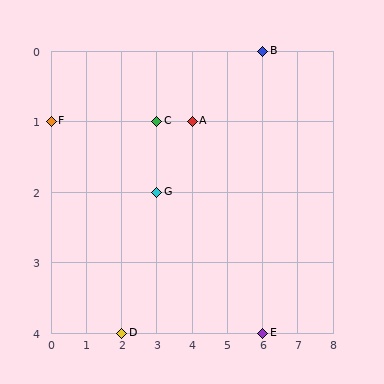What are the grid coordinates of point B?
Point B is at grid coordinates (6, 0).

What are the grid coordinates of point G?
Point G is at grid coordinates (3, 2).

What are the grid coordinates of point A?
Point A is at grid coordinates (4, 1).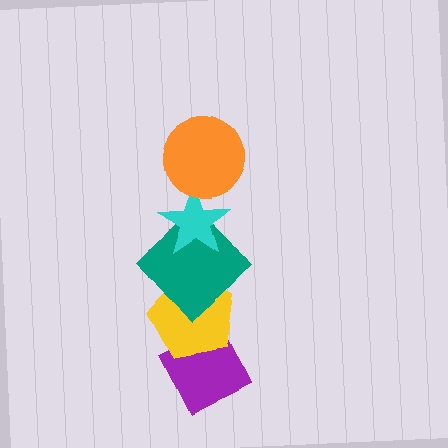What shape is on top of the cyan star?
The orange circle is on top of the cyan star.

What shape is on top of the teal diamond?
The cyan star is on top of the teal diamond.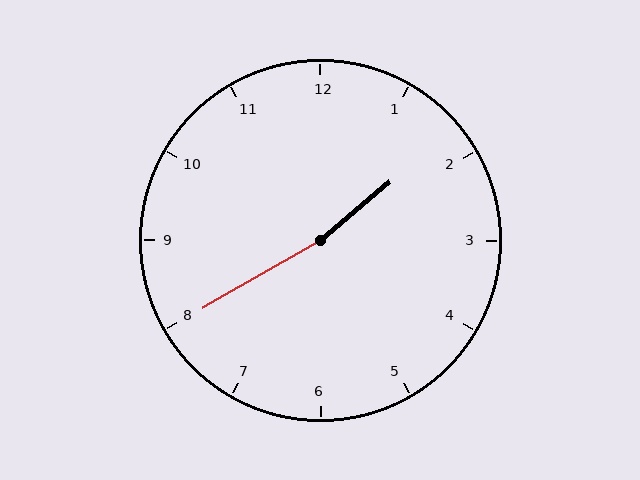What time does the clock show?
1:40.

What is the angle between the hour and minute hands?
Approximately 170 degrees.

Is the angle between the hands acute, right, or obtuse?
It is obtuse.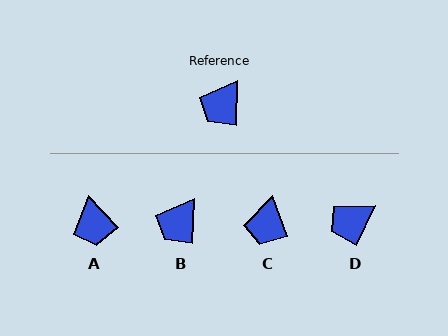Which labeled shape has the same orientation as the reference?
B.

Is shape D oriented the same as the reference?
No, it is off by about 23 degrees.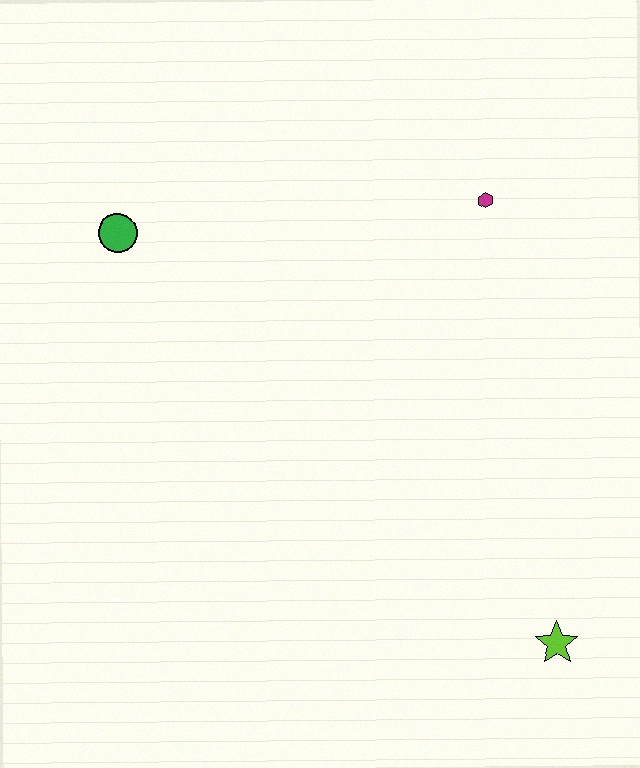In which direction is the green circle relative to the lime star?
The green circle is to the left of the lime star.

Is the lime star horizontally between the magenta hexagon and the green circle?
No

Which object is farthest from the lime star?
The green circle is farthest from the lime star.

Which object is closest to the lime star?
The magenta hexagon is closest to the lime star.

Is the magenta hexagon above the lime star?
Yes